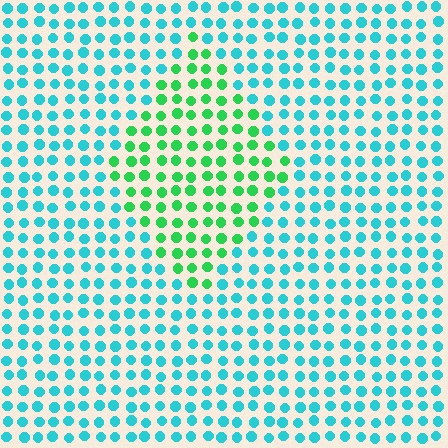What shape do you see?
I see a diamond.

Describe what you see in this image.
The image is filled with small cyan elements in a uniform arrangement. A diamond-shaped region is visible where the elements are tinted to a slightly different hue, forming a subtle color boundary.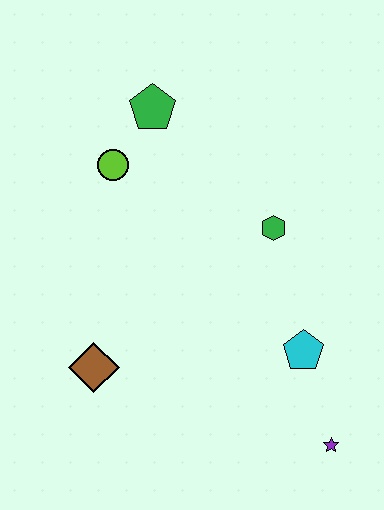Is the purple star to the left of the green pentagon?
No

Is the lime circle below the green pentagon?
Yes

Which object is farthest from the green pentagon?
The purple star is farthest from the green pentagon.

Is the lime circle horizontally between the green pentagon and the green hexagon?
No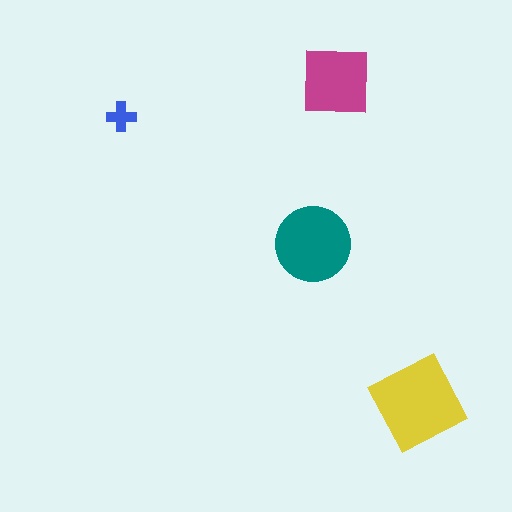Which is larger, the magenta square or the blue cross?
The magenta square.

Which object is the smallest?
The blue cross.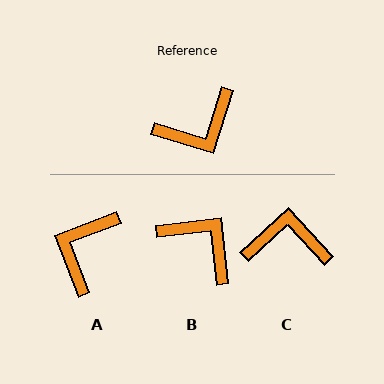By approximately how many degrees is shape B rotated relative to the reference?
Approximately 114 degrees counter-clockwise.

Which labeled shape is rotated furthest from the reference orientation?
C, about 150 degrees away.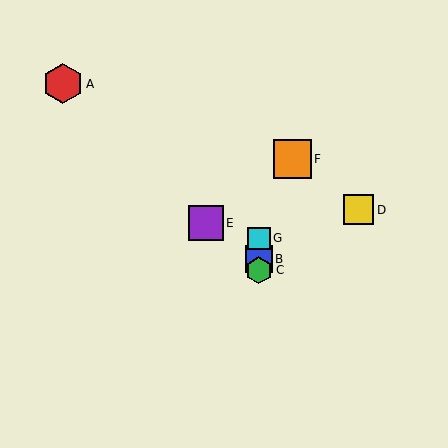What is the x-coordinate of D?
Object D is at x≈359.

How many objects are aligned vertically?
3 objects (B, C, G) are aligned vertically.